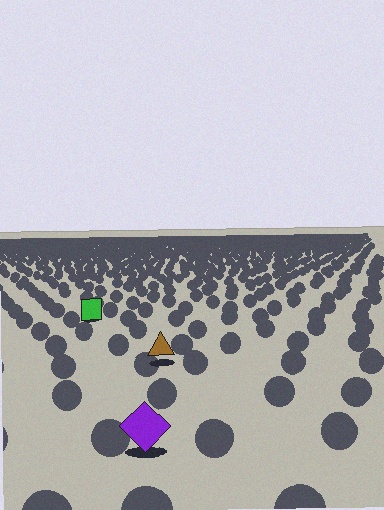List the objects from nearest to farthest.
From nearest to farthest: the purple diamond, the brown triangle, the green square.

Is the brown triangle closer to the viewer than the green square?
Yes. The brown triangle is closer — you can tell from the texture gradient: the ground texture is coarser near it.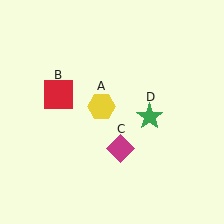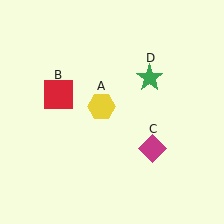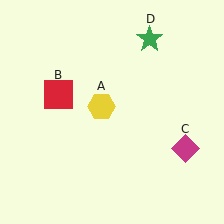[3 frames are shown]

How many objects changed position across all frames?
2 objects changed position: magenta diamond (object C), green star (object D).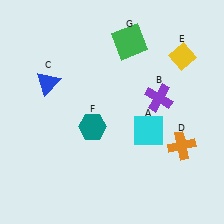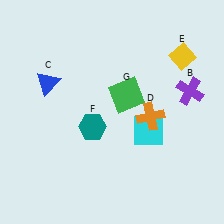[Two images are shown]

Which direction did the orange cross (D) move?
The orange cross (D) moved left.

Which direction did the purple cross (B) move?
The purple cross (B) moved right.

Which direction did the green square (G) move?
The green square (G) moved down.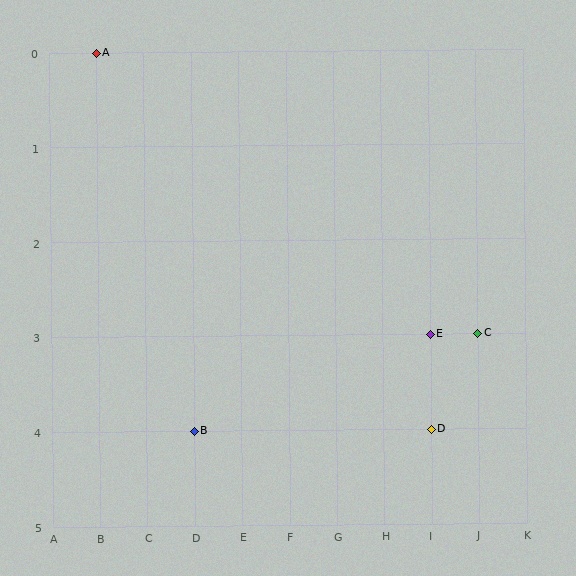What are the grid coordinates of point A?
Point A is at grid coordinates (B, 0).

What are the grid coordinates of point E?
Point E is at grid coordinates (I, 3).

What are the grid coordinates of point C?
Point C is at grid coordinates (J, 3).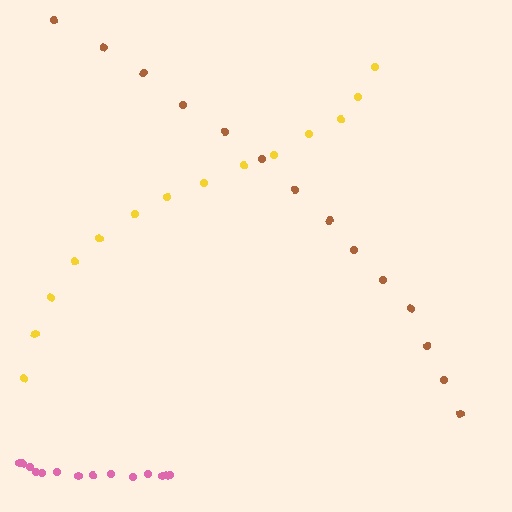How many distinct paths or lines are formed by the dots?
There are 3 distinct paths.